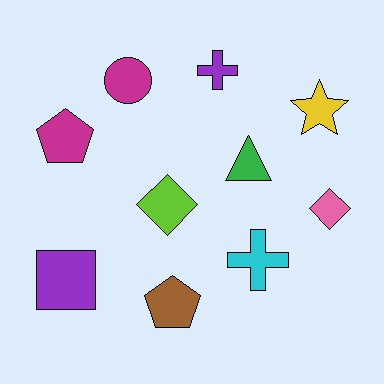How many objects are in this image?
There are 10 objects.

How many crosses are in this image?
There are 2 crosses.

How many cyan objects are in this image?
There is 1 cyan object.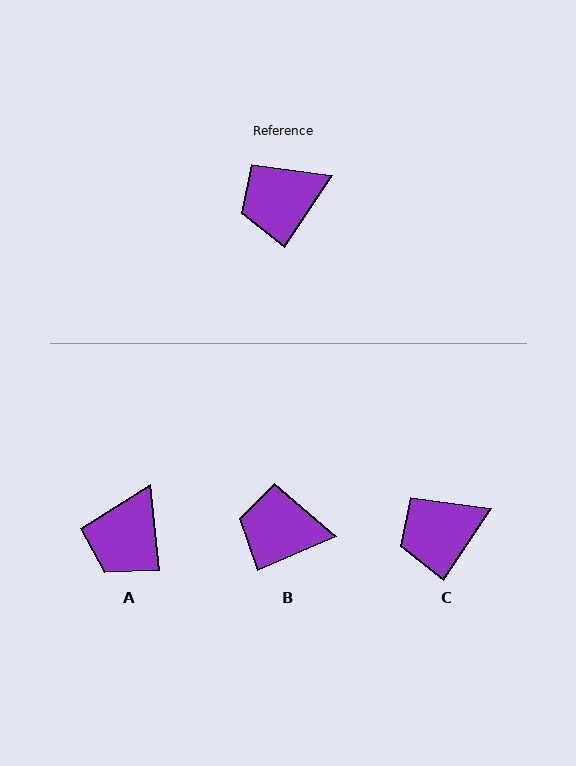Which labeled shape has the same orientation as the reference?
C.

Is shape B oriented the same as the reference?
No, it is off by about 33 degrees.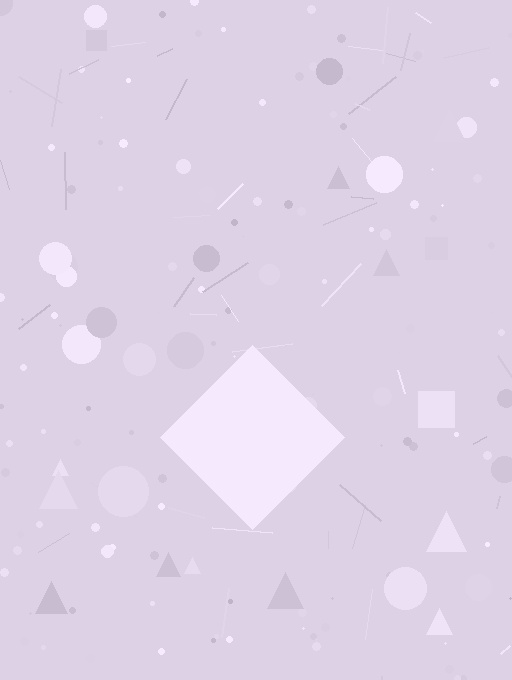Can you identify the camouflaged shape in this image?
The camouflaged shape is a diamond.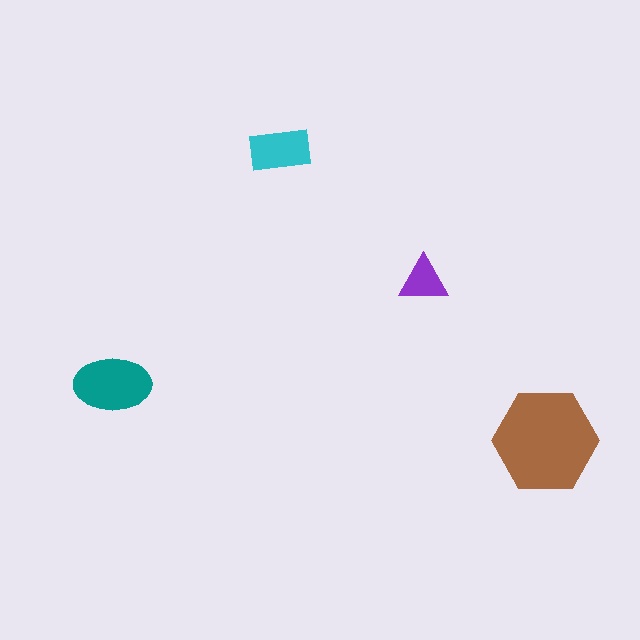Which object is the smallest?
The purple triangle.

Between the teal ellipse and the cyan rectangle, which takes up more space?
The teal ellipse.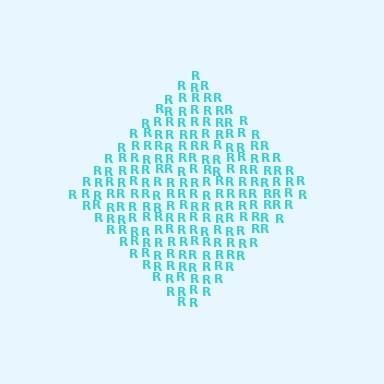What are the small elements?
The small elements are letter R's.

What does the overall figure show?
The overall figure shows a diamond.